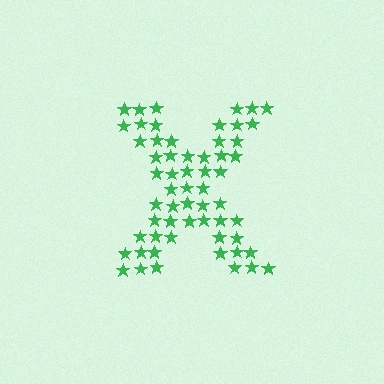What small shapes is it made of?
It is made of small stars.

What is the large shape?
The large shape is the letter X.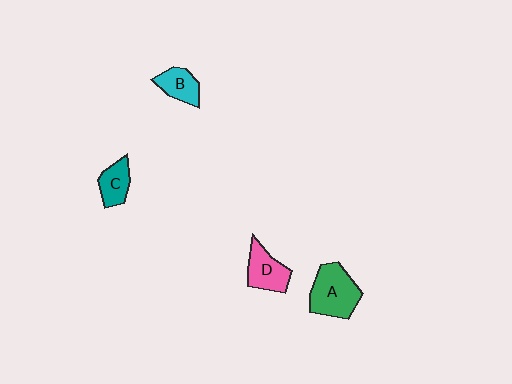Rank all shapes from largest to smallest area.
From largest to smallest: A (green), D (pink), B (cyan), C (teal).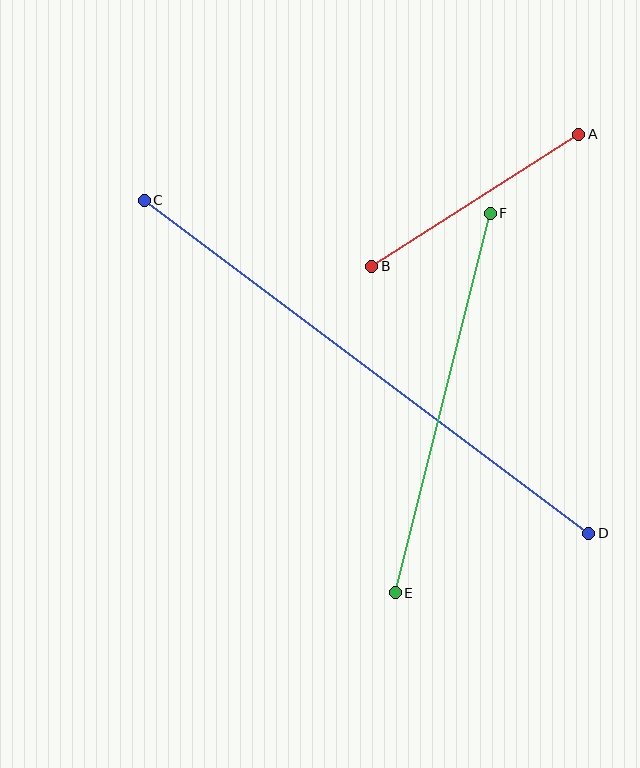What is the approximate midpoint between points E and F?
The midpoint is at approximately (443, 403) pixels.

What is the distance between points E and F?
The distance is approximately 391 pixels.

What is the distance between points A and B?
The distance is approximately 245 pixels.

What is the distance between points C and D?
The distance is approximately 555 pixels.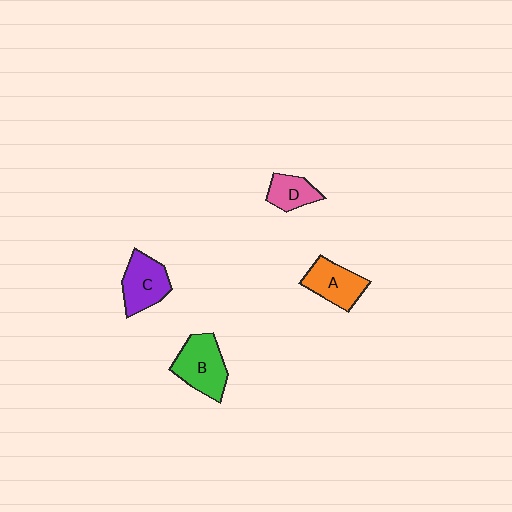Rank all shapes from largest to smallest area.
From largest to smallest: B (green), C (purple), A (orange), D (pink).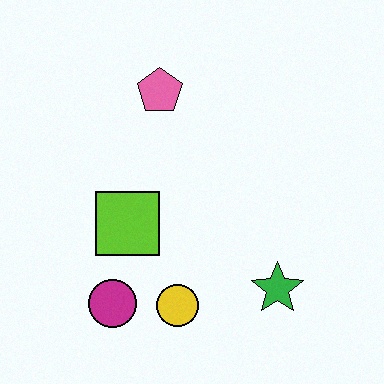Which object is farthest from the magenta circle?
The pink pentagon is farthest from the magenta circle.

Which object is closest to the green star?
The yellow circle is closest to the green star.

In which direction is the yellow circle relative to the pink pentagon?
The yellow circle is below the pink pentagon.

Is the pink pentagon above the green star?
Yes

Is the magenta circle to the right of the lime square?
No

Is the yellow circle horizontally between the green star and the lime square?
Yes